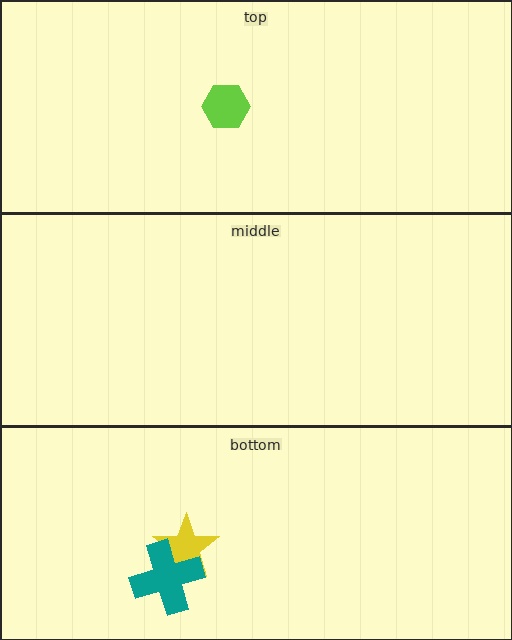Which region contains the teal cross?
The bottom region.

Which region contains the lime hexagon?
The top region.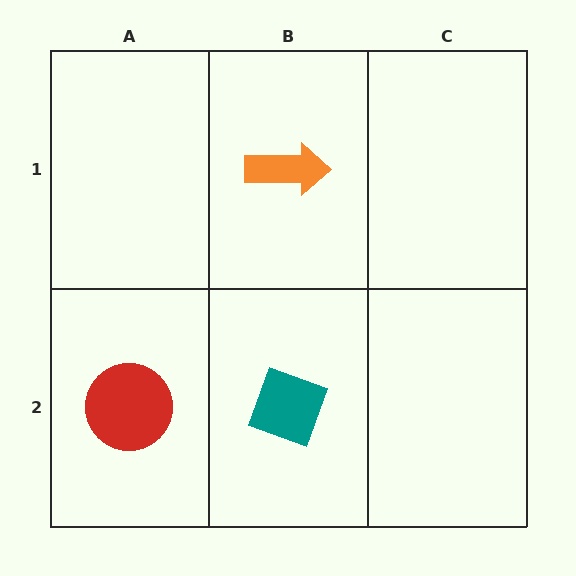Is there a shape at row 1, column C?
No, that cell is empty.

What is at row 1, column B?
An orange arrow.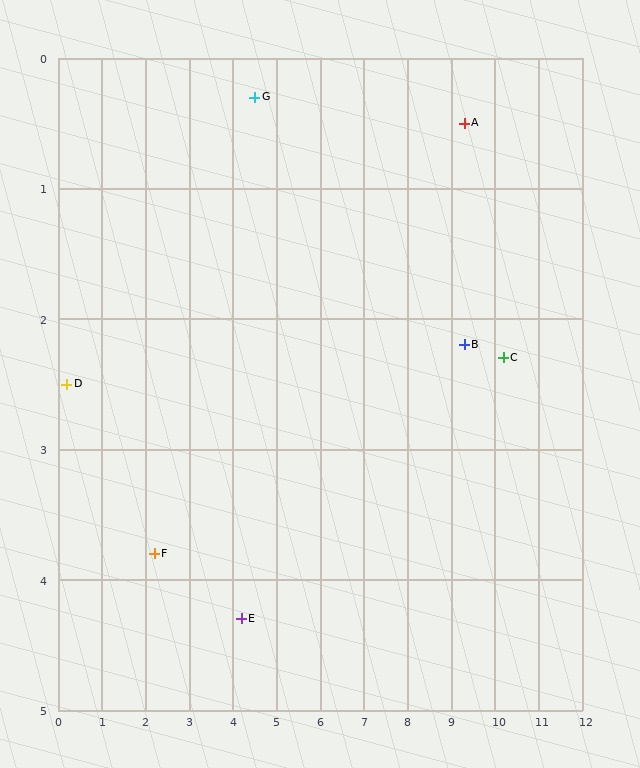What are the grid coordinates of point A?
Point A is at approximately (9.3, 0.5).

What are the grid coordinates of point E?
Point E is at approximately (4.2, 4.3).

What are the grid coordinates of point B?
Point B is at approximately (9.3, 2.2).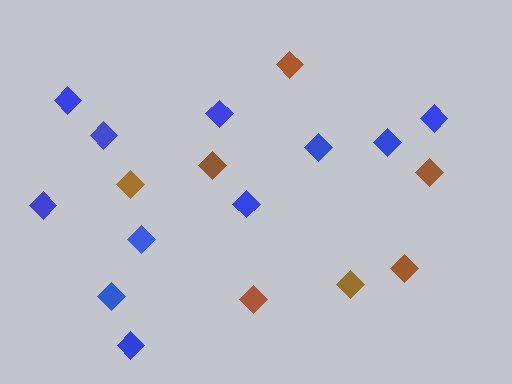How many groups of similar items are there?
There are 2 groups: one group of brown diamonds (7) and one group of blue diamonds (11).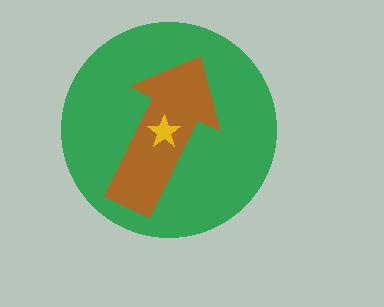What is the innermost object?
The yellow star.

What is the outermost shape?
The green circle.